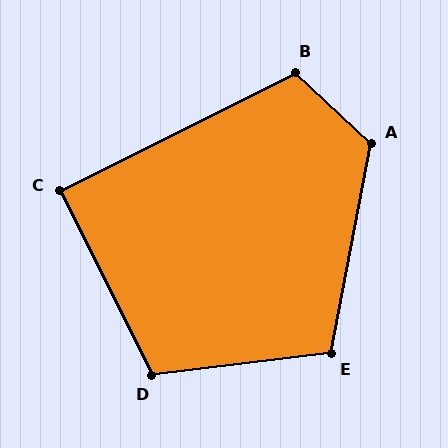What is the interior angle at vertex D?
Approximately 109 degrees (obtuse).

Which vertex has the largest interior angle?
A, at approximately 123 degrees.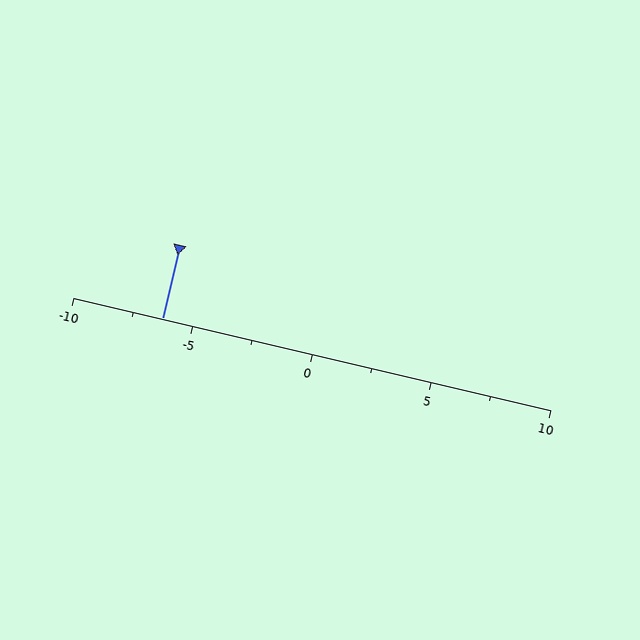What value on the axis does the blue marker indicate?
The marker indicates approximately -6.2.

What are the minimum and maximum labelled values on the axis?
The axis runs from -10 to 10.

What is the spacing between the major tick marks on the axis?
The major ticks are spaced 5 apart.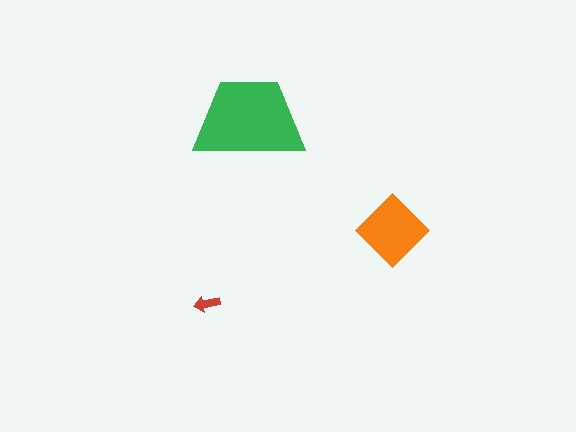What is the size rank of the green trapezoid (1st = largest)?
1st.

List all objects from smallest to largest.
The red arrow, the orange diamond, the green trapezoid.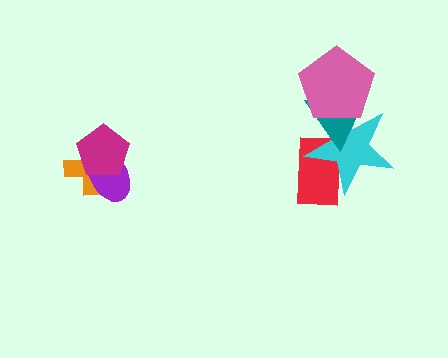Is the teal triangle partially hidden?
Yes, it is partially covered by another shape.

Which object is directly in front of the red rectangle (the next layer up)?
The cyan star is directly in front of the red rectangle.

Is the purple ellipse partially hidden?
Yes, it is partially covered by another shape.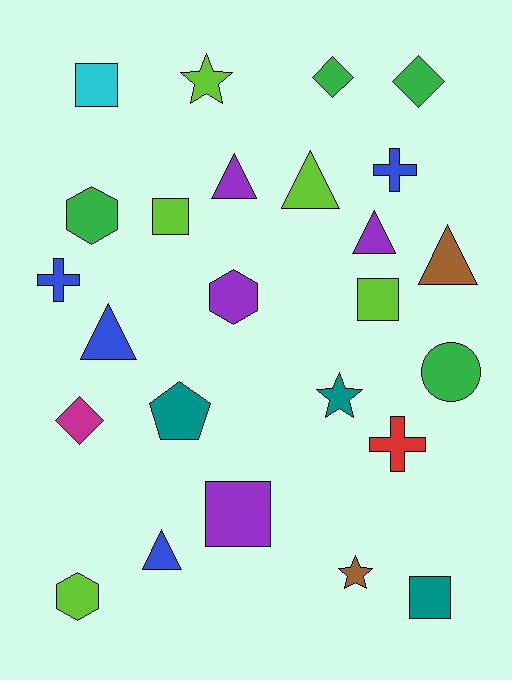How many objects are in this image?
There are 25 objects.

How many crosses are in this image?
There are 3 crosses.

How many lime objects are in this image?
There are 5 lime objects.